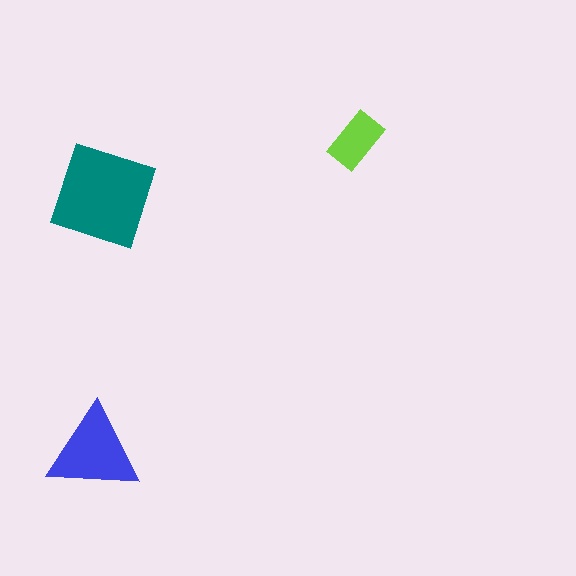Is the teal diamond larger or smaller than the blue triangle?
Larger.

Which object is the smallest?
The lime rectangle.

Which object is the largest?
The teal diamond.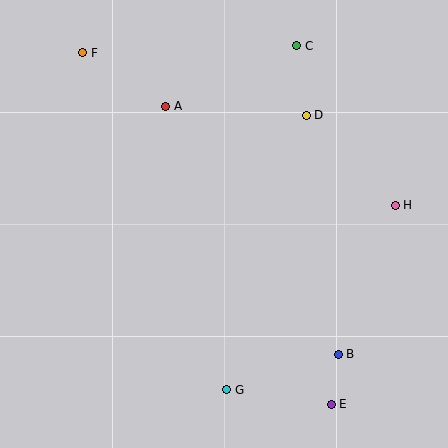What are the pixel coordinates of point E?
Point E is at (331, 404).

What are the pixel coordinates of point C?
Point C is at (297, 46).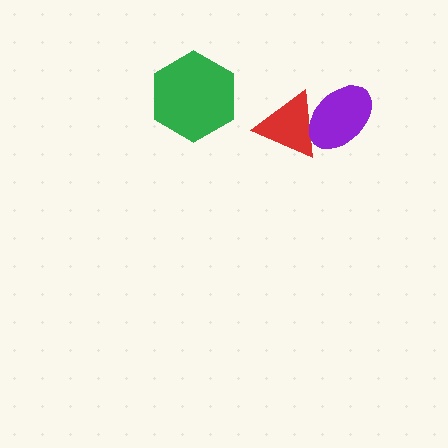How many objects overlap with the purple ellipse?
1 object overlaps with the purple ellipse.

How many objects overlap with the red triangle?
1 object overlaps with the red triangle.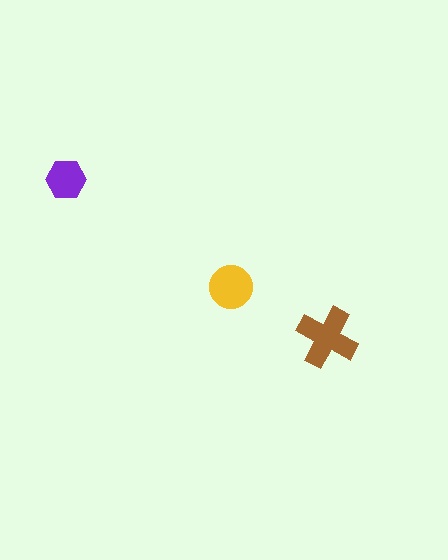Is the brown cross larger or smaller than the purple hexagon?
Larger.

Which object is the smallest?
The purple hexagon.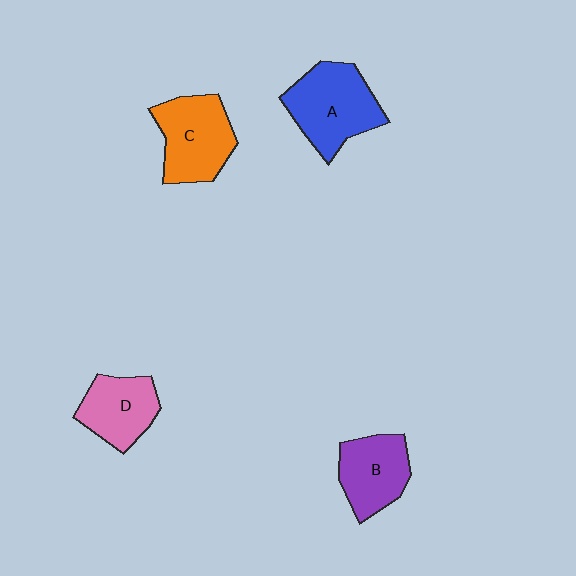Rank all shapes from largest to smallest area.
From largest to smallest: A (blue), C (orange), B (purple), D (pink).